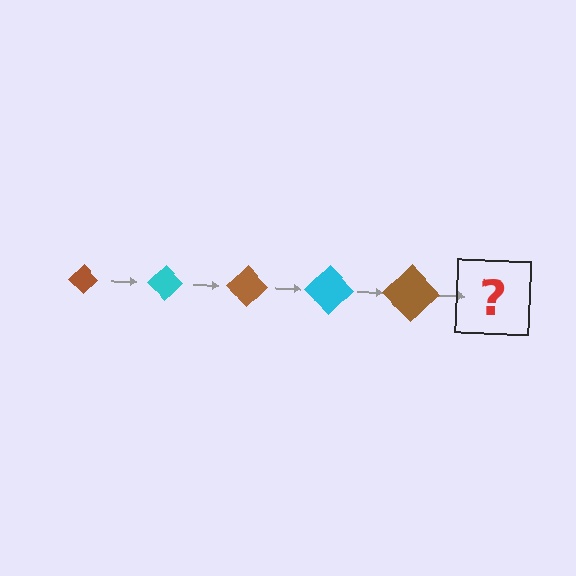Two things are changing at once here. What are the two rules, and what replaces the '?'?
The two rules are that the diamond grows larger each step and the color cycles through brown and cyan. The '?' should be a cyan diamond, larger than the previous one.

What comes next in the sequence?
The next element should be a cyan diamond, larger than the previous one.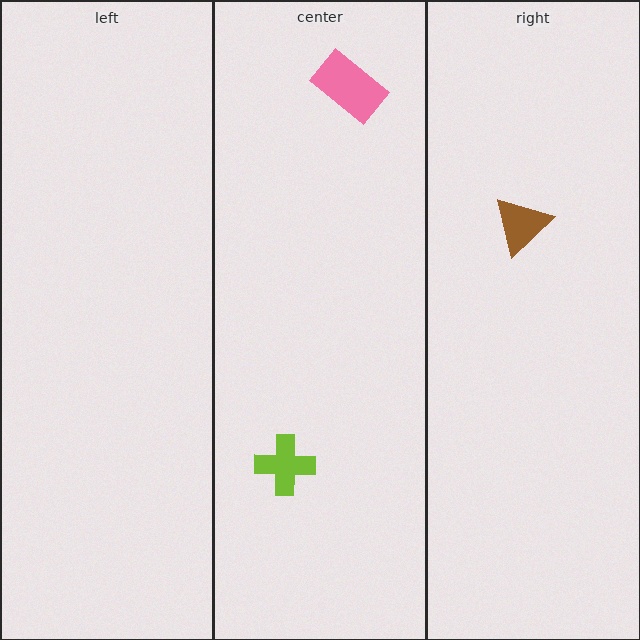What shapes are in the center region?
The pink rectangle, the lime cross.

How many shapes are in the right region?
1.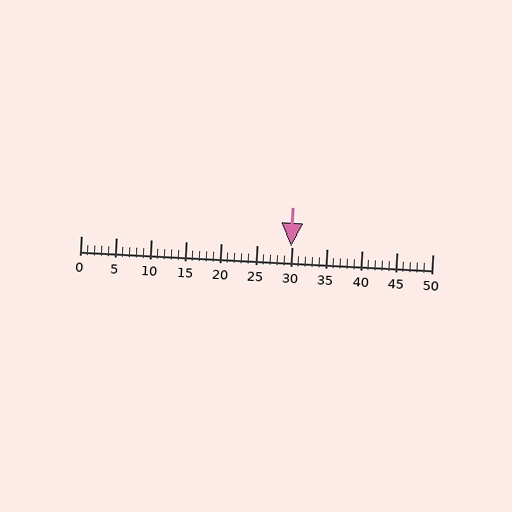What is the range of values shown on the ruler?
The ruler shows values from 0 to 50.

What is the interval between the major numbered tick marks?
The major tick marks are spaced 5 units apart.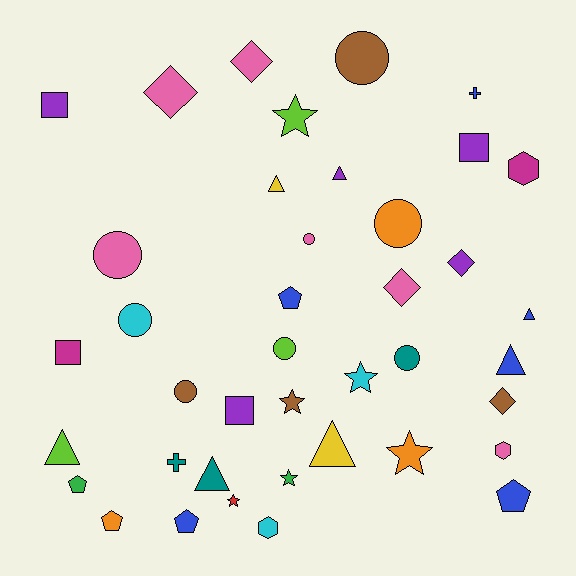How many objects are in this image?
There are 40 objects.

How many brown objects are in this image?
There are 4 brown objects.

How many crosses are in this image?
There are 2 crosses.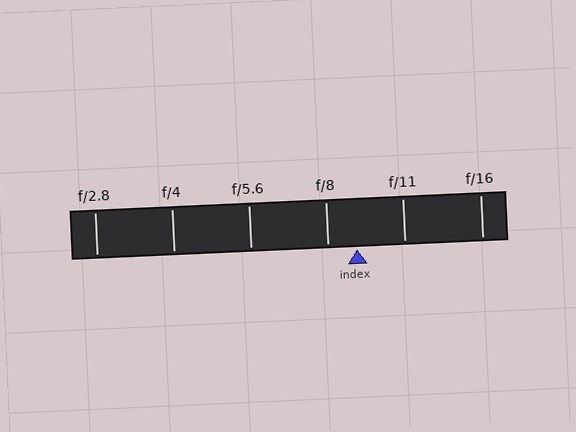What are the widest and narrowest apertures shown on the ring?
The widest aperture shown is f/2.8 and the narrowest is f/16.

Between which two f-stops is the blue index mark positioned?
The index mark is between f/8 and f/11.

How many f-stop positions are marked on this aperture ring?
There are 6 f-stop positions marked.